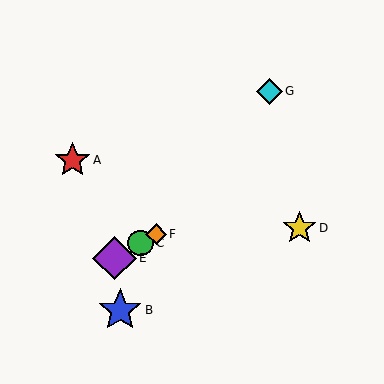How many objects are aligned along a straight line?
3 objects (C, E, F) are aligned along a straight line.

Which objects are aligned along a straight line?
Objects C, E, F are aligned along a straight line.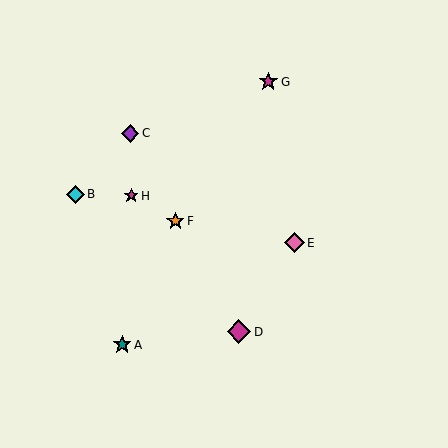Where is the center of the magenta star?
The center of the magenta star is at (131, 196).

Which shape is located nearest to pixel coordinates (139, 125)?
The purple diamond (labeled C) at (130, 133) is nearest to that location.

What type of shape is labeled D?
Shape D is a magenta diamond.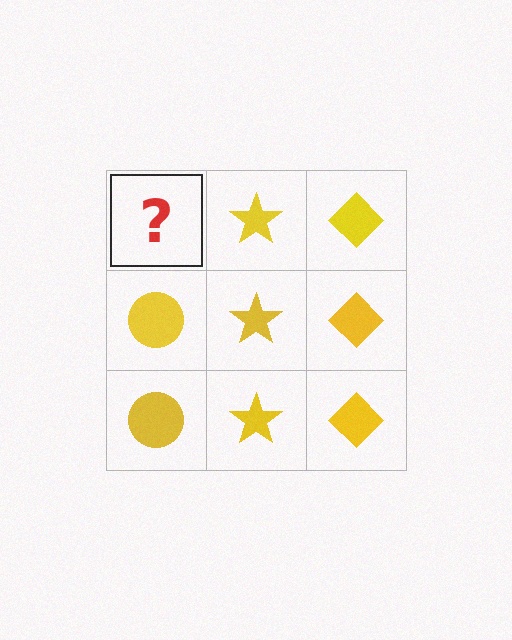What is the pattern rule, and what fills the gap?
The rule is that each column has a consistent shape. The gap should be filled with a yellow circle.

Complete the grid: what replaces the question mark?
The question mark should be replaced with a yellow circle.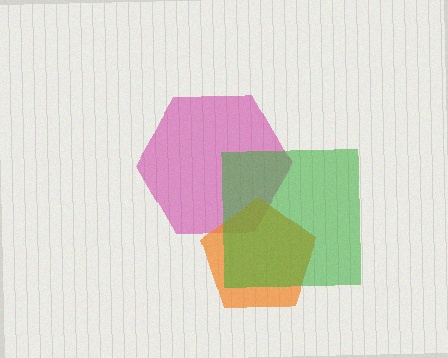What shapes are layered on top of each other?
The layered shapes are: a magenta hexagon, an orange pentagon, a green square.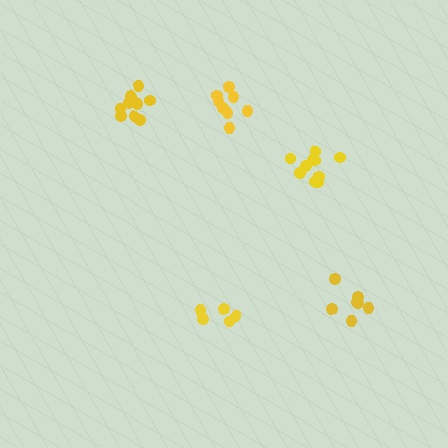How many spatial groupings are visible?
There are 5 spatial groupings.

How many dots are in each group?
Group 1: 8 dots, Group 2: 5 dots, Group 3: 10 dots, Group 4: 7 dots, Group 5: 10 dots (40 total).